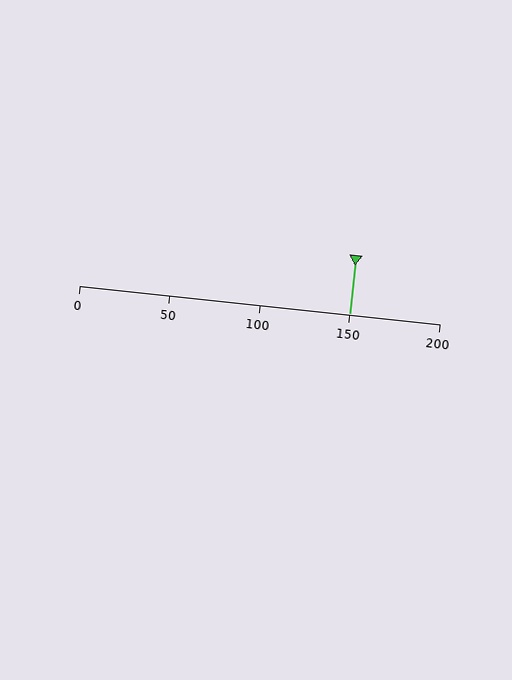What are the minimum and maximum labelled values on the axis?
The axis runs from 0 to 200.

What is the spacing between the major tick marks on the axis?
The major ticks are spaced 50 apart.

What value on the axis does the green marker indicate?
The marker indicates approximately 150.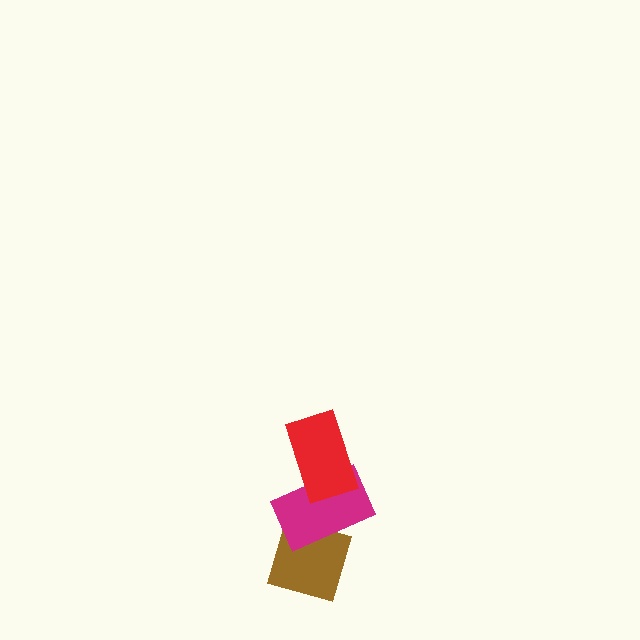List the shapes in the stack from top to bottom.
From top to bottom: the red rectangle, the magenta rectangle, the brown diamond.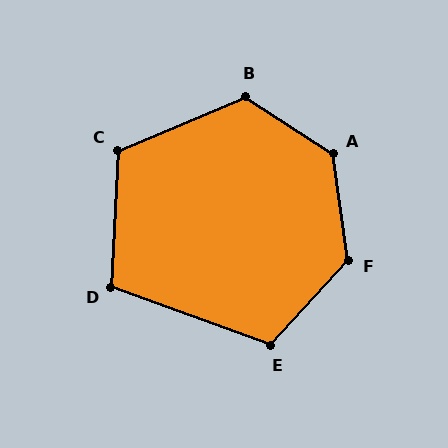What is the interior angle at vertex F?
Approximately 129 degrees (obtuse).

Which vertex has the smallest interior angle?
D, at approximately 107 degrees.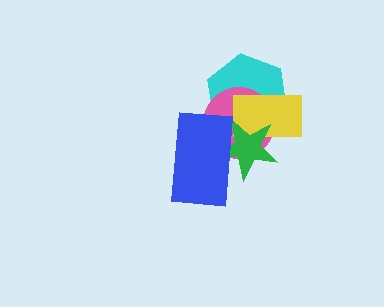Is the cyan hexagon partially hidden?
Yes, it is partially covered by another shape.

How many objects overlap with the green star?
4 objects overlap with the green star.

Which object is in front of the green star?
The blue rectangle is in front of the green star.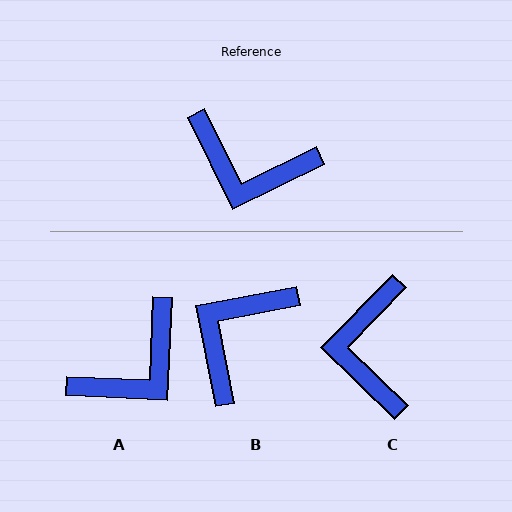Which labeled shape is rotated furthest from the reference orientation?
B, about 105 degrees away.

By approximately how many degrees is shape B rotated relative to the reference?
Approximately 105 degrees clockwise.